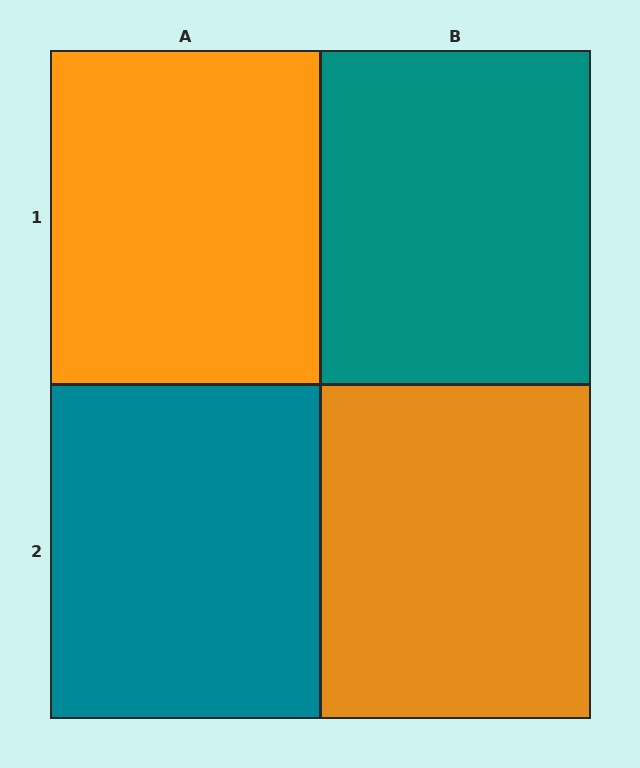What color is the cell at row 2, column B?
Orange.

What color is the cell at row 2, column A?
Teal.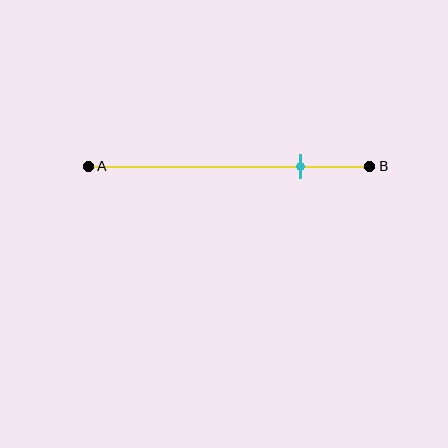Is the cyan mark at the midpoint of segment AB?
No, the mark is at about 75% from A, not at the 50% midpoint.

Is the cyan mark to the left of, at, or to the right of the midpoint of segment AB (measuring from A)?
The cyan mark is to the right of the midpoint of segment AB.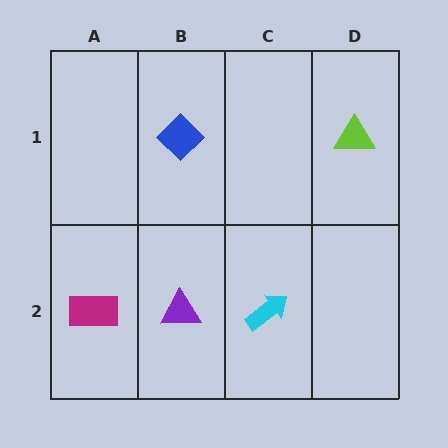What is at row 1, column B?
A blue diamond.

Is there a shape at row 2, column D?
No, that cell is empty.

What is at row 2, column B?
A purple triangle.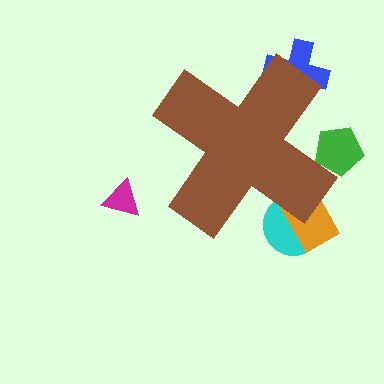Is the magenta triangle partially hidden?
No, the magenta triangle is fully visible.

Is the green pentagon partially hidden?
Yes, the green pentagon is partially hidden behind the brown cross.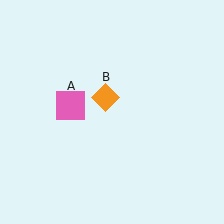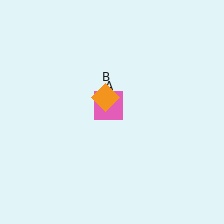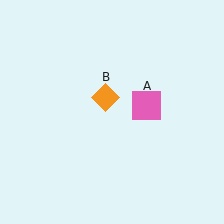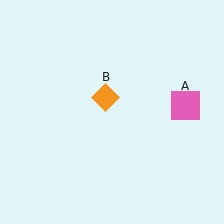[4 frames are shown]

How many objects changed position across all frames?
1 object changed position: pink square (object A).